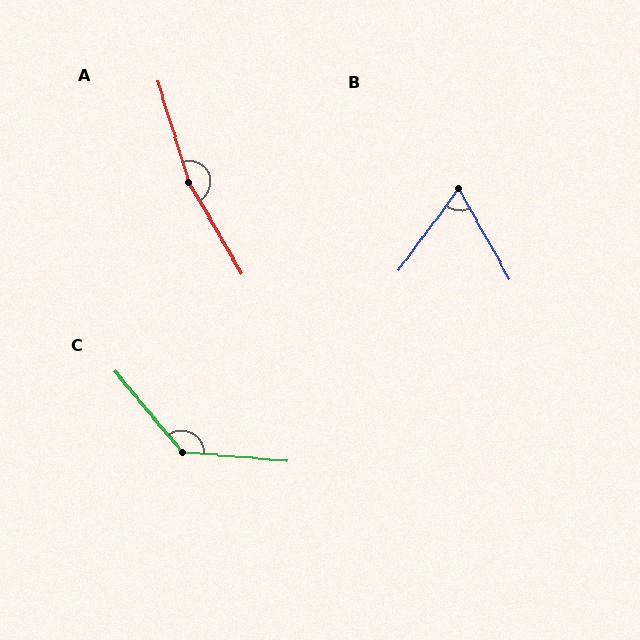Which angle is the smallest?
B, at approximately 66 degrees.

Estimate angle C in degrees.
Approximately 135 degrees.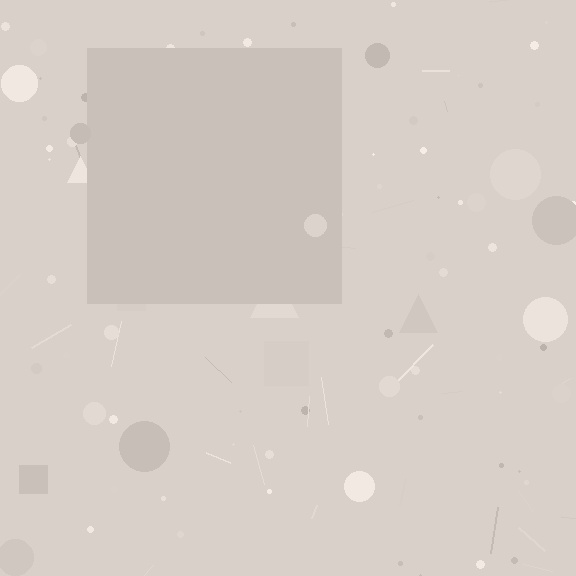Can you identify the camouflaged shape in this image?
The camouflaged shape is a square.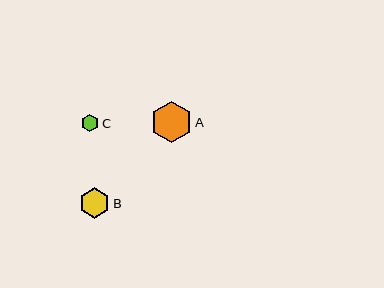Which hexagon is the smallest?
Hexagon C is the smallest with a size of approximately 18 pixels.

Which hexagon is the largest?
Hexagon A is the largest with a size of approximately 41 pixels.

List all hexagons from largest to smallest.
From largest to smallest: A, B, C.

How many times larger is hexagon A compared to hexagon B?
Hexagon A is approximately 1.3 times the size of hexagon B.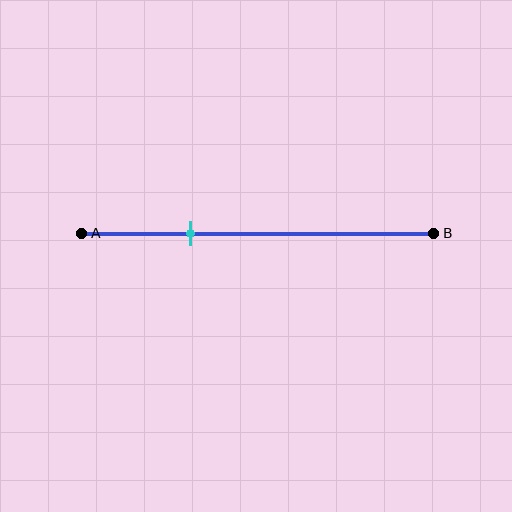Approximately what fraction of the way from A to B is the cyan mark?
The cyan mark is approximately 30% of the way from A to B.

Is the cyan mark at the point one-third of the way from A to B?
Yes, the mark is approximately at the one-third point.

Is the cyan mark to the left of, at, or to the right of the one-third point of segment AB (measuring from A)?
The cyan mark is approximately at the one-third point of segment AB.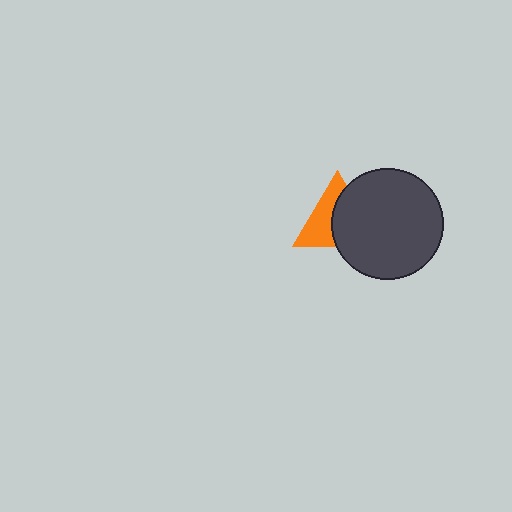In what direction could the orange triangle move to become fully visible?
The orange triangle could move left. That would shift it out from behind the dark gray circle entirely.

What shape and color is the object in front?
The object in front is a dark gray circle.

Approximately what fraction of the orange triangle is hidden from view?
Roughly 52% of the orange triangle is hidden behind the dark gray circle.